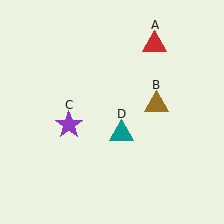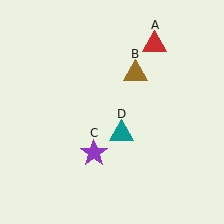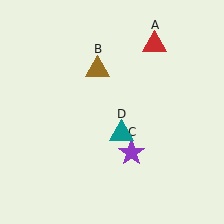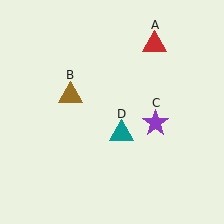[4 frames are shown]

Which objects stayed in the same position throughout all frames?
Red triangle (object A) and teal triangle (object D) remained stationary.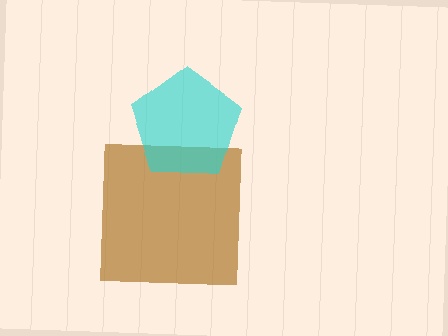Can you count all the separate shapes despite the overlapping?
Yes, there are 2 separate shapes.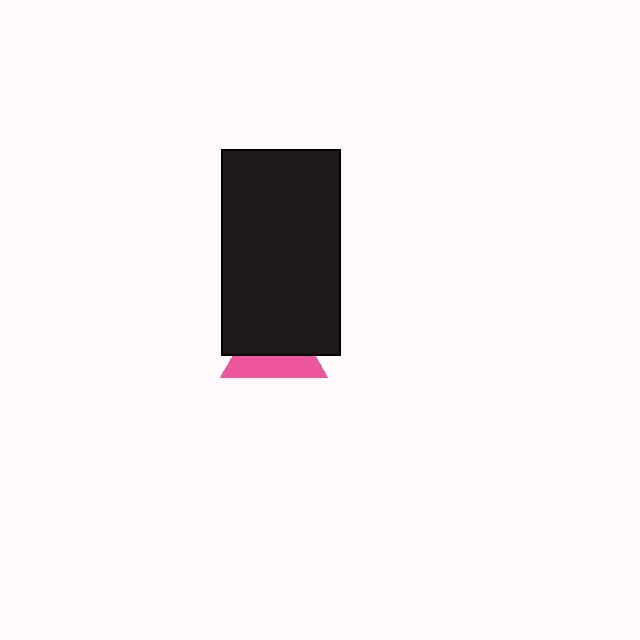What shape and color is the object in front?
The object in front is a black rectangle.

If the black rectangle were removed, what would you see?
You would see the complete pink triangle.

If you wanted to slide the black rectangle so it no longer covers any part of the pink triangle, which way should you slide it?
Slide it up — that is the most direct way to separate the two shapes.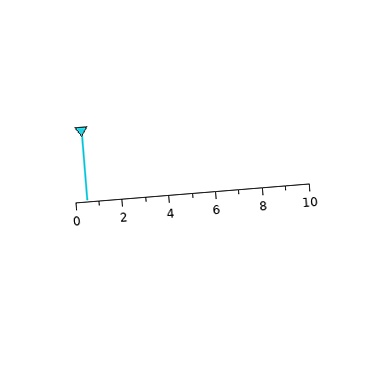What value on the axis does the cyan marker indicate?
The marker indicates approximately 0.5.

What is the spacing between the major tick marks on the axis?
The major ticks are spaced 2 apart.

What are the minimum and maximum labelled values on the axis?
The axis runs from 0 to 10.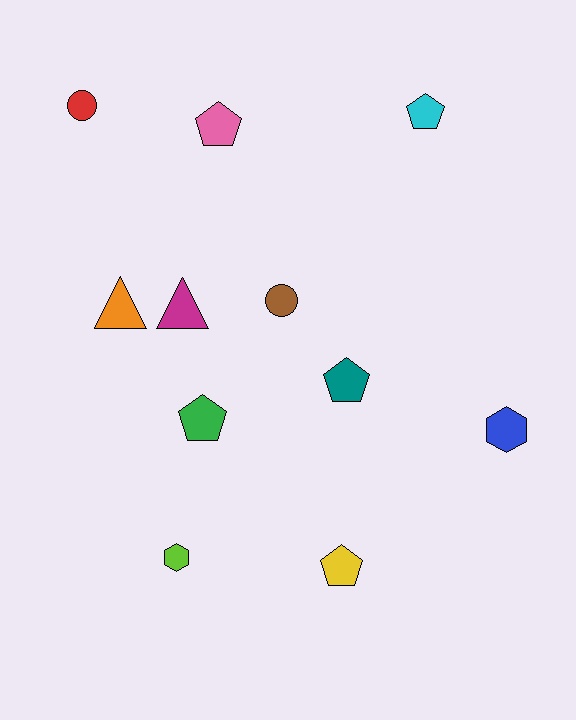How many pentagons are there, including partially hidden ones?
There are 5 pentagons.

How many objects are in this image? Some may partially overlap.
There are 11 objects.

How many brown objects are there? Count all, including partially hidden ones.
There is 1 brown object.